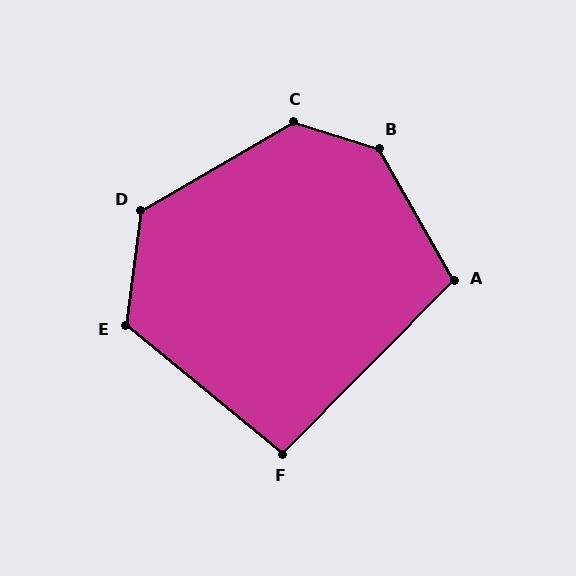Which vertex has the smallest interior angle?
F, at approximately 95 degrees.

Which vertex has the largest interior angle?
B, at approximately 137 degrees.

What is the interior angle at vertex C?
Approximately 132 degrees (obtuse).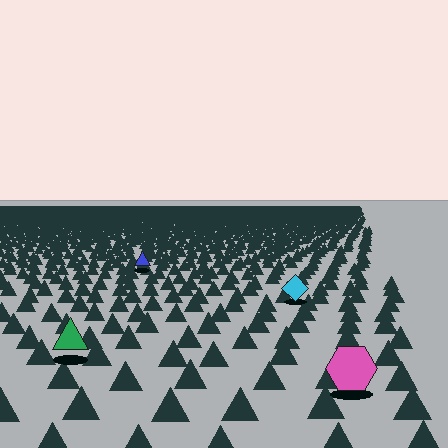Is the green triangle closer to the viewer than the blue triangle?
Yes. The green triangle is closer — you can tell from the texture gradient: the ground texture is coarser near it.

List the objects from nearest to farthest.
From nearest to farthest: the pink hexagon, the green triangle, the cyan diamond, the blue triangle.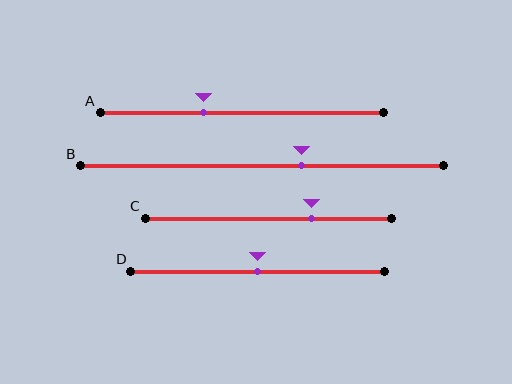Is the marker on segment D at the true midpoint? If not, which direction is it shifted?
Yes, the marker on segment D is at the true midpoint.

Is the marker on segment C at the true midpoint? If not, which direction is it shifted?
No, the marker on segment C is shifted to the right by about 18% of the segment length.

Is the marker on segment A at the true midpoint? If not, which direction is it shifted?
No, the marker on segment A is shifted to the left by about 13% of the segment length.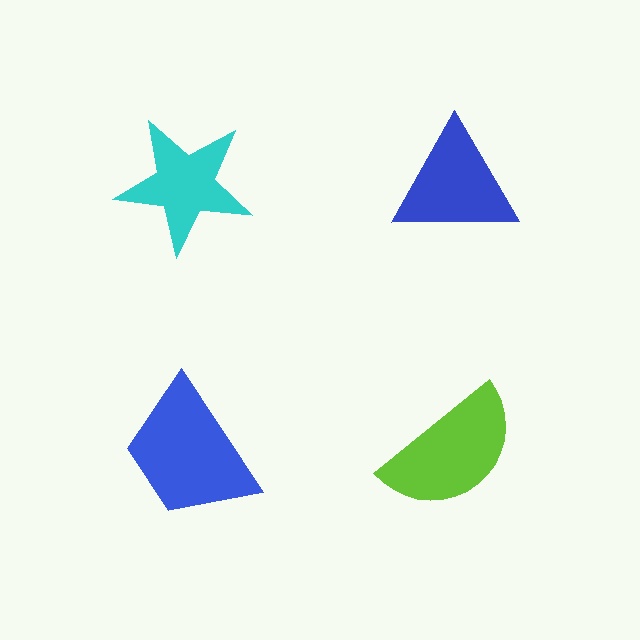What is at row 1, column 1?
A cyan star.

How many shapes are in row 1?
2 shapes.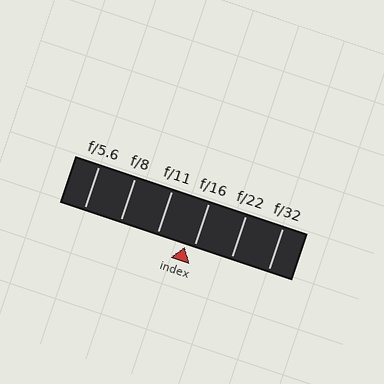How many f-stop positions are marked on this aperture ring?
There are 6 f-stop positions marked.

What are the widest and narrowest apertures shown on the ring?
The widest aperture shown is f/5.6 and the narrowest is f/32.